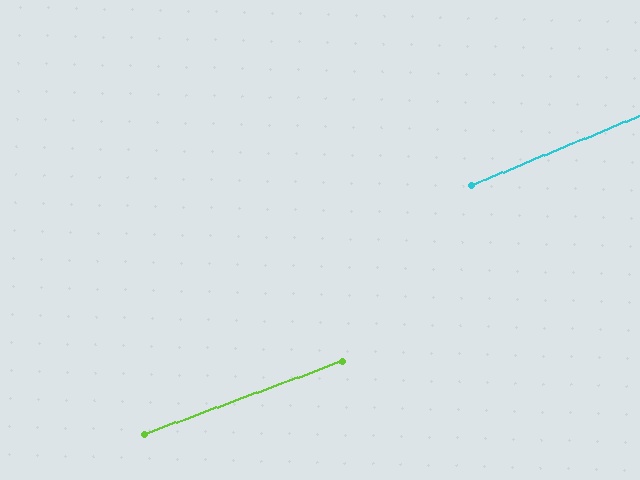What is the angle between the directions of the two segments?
Approximately 2 degrees.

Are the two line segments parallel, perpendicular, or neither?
Parallel — their directions differ by only 2.0°.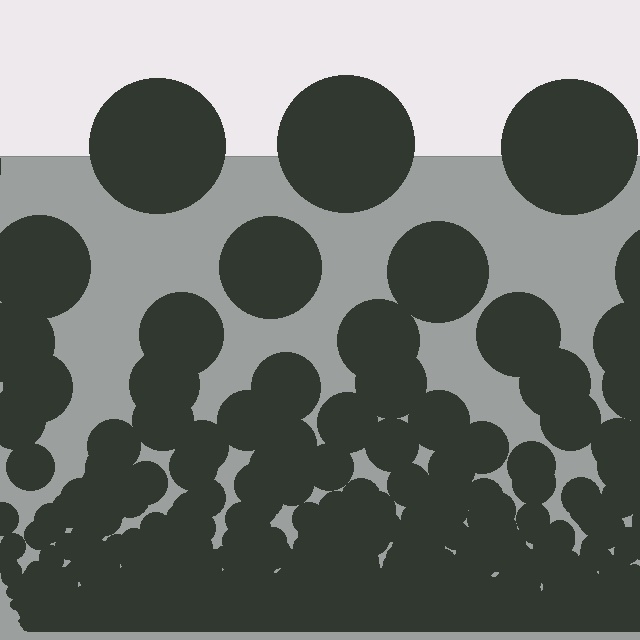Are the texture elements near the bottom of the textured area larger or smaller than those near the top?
Smaller. The gradient is inverted — elements near the bottom are smaller and denser.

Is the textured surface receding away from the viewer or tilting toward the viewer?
The surface appears to tilt toward the viewer. Texture elements get larger and sparser toward the top.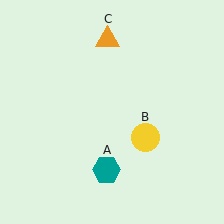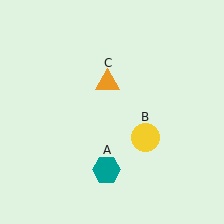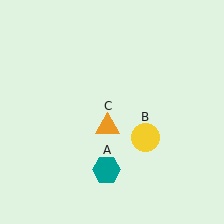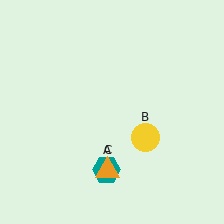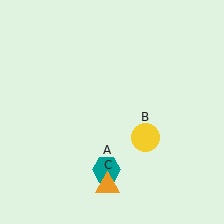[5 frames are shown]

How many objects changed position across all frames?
1 object changed position: orange triangle (object C).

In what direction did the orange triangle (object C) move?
The orange triangle (object C) moved down.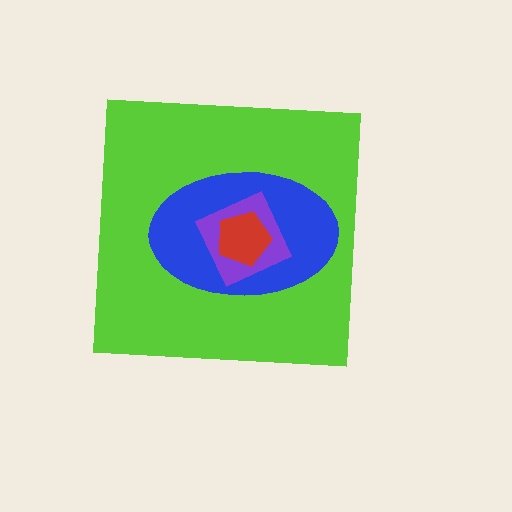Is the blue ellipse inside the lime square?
Yes.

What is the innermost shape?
The red pentagon.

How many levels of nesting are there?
4.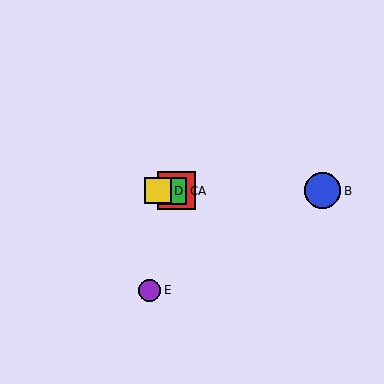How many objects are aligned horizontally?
4 objects (A, B, C, D) are aligned horizontally.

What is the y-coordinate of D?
Object D is at y≈191.